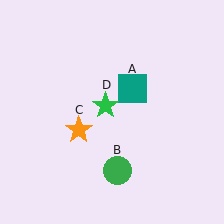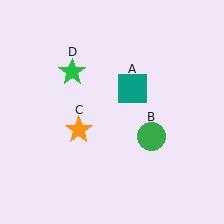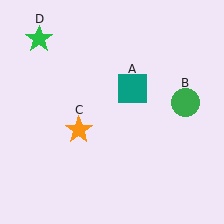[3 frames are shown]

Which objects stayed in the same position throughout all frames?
Teal square (object A) and orange star (object C) remained stationary.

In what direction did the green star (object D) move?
The green star (object D) moved up and to the left.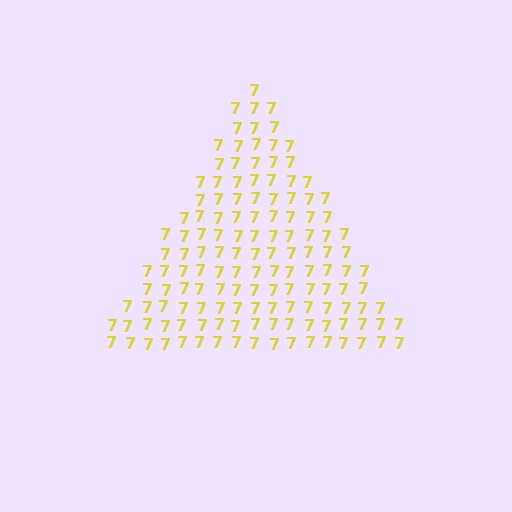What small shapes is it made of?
It is made of small digit 7's.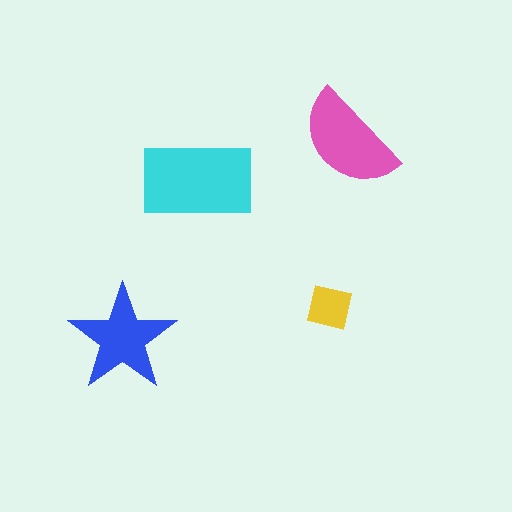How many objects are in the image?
There are 4 objects in the image.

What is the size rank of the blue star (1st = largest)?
3rd.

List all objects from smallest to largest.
The yellow square, the blue star, the pink semicircle, the cyan rectangle.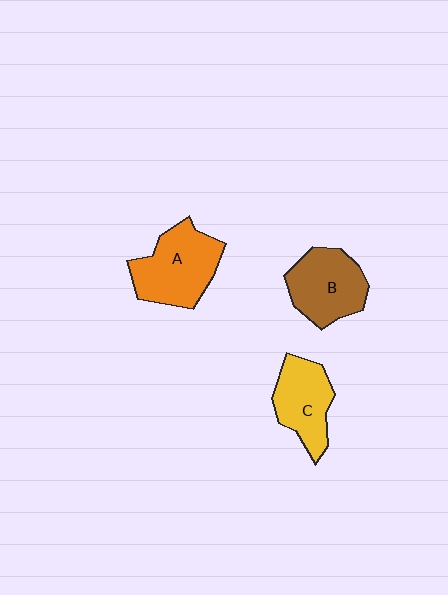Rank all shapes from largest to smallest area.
From largest to smallest: A (orange), B (brown), C (yellow).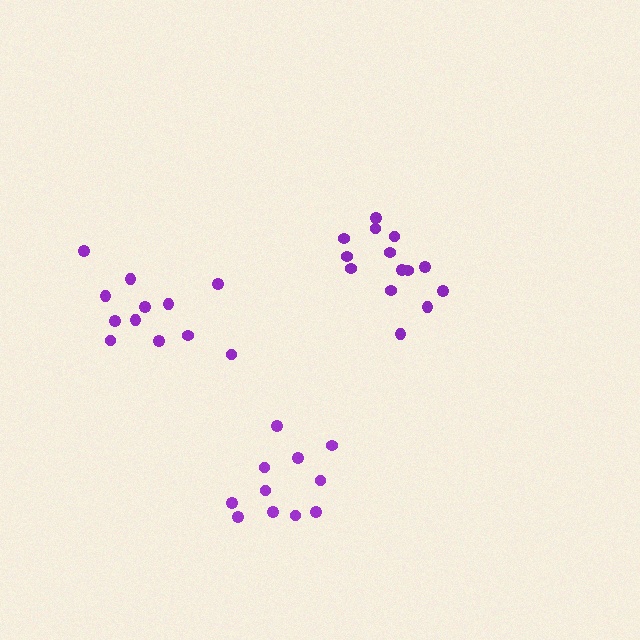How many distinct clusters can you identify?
There are 3 distinct clusters.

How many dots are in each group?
Group 1: 12 dots, Group 2: 14 dots, Group 3: 11 dots (37 total).